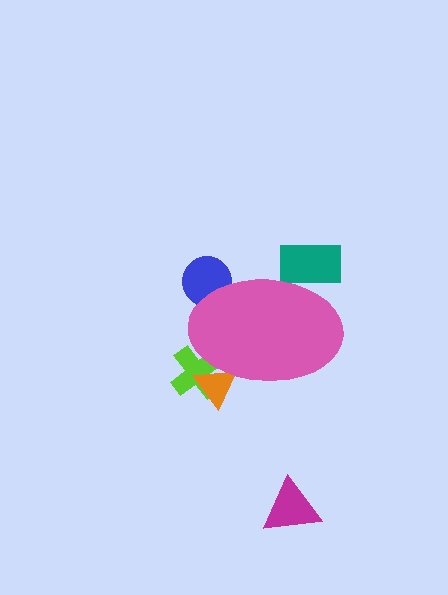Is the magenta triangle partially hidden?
No, the magenta triangle is fully visible.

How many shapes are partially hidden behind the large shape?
4 shapes are partially hidden.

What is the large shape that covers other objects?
A pink ellipse.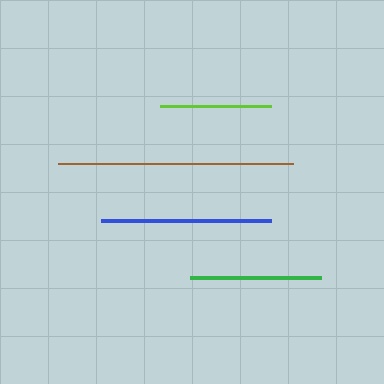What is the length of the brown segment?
The brown segment is approximately 234 pixels long.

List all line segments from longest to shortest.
From longest to shortest: brown, blue, green, lime.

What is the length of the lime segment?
The lime segment is approximately 112 pixels long.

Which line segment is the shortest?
The lime line is the shortest at approximately 112 pixels.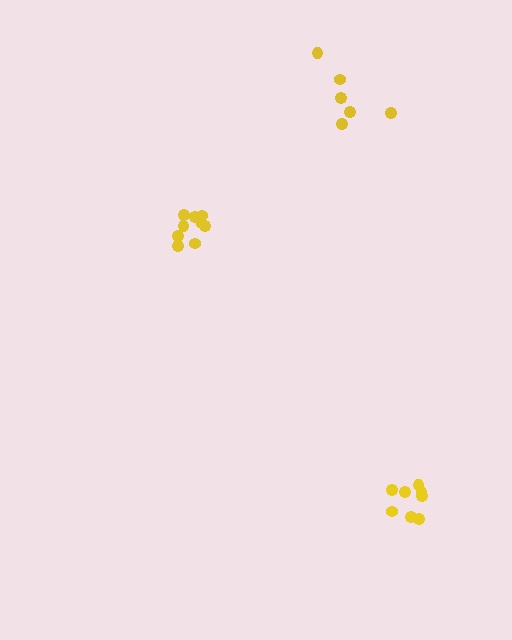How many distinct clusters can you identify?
There are 3 distinct clusters.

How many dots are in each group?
Group 1: 9 dots, Group 2: 6 dots, Group 3: 8 dots (23 total).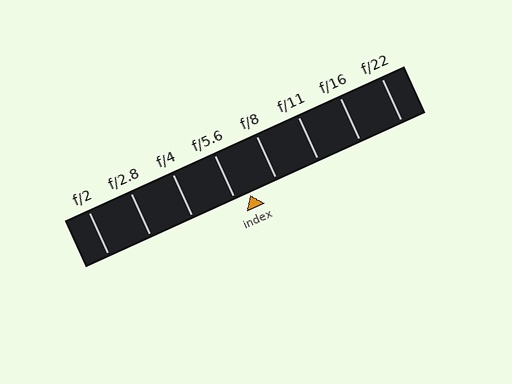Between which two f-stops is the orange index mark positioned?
The index mark is between f/5.6 and f/8.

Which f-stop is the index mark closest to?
The index mark is closest to f/5.6.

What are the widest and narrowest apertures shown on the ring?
The widest aperture shown is f/2 and the narrowest is f/22.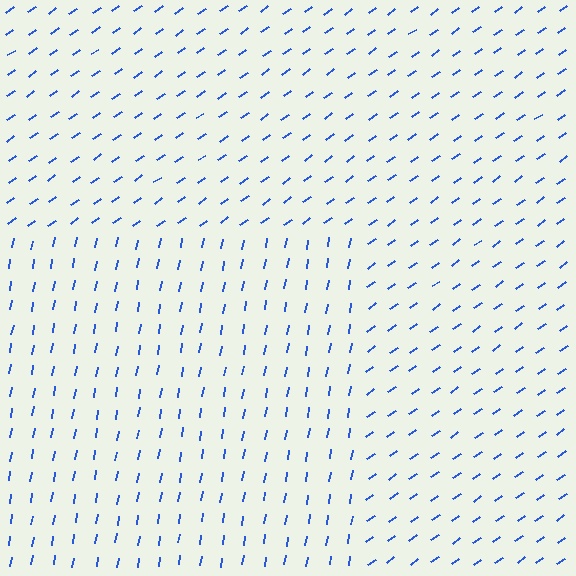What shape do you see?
I see a rectangle.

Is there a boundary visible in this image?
Yes, there is a texture boundary formed by a change in line orientation.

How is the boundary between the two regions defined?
The boundary is defined purely by a change in line orientation (approximately 45 degrees difference). All lines are the same color and thickness.